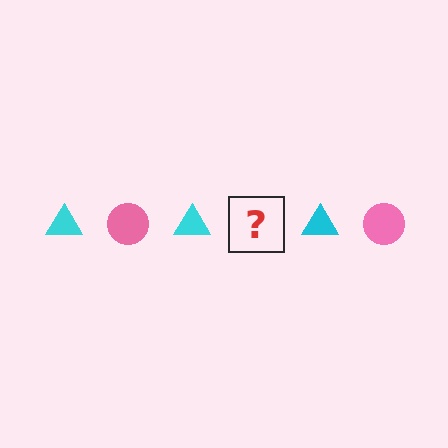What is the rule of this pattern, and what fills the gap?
The rule is that the pattern alternates between cyan triangle and pink circle. The gap should be filled with a pink circle.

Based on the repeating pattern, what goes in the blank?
The blank should be a pink circle.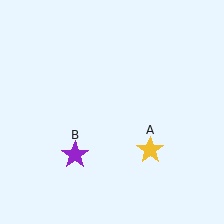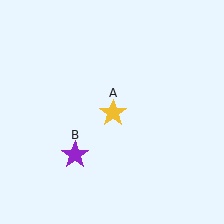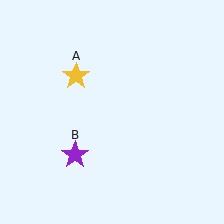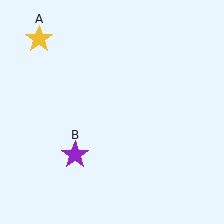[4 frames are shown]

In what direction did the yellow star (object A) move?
The yellow star (object A) moved up and to the left.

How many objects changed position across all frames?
1 object changed position: yellow star (object A).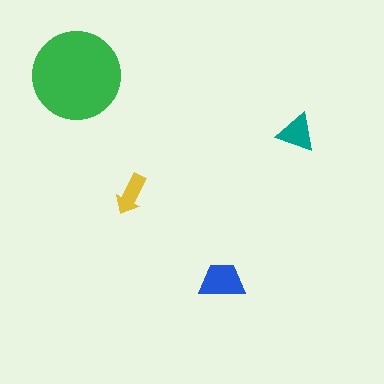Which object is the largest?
The green circle.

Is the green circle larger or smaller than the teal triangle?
Larger.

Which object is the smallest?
The yellow arrow.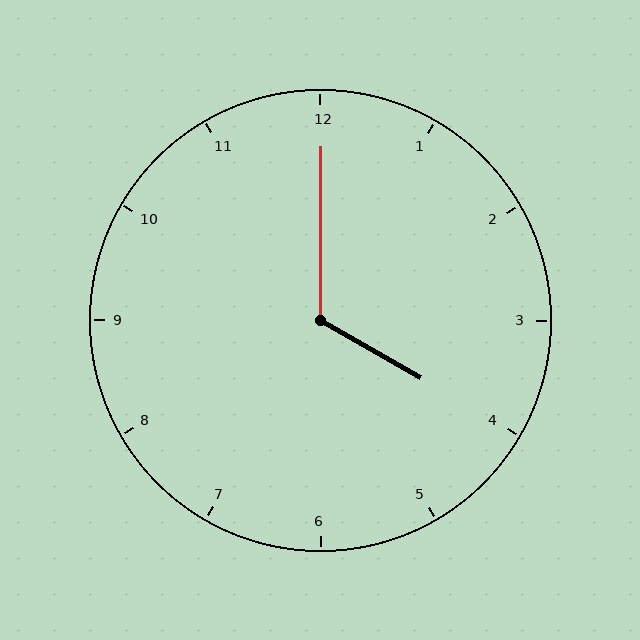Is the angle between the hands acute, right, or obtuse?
It is obtuse.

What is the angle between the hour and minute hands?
Approximately 120 degrees.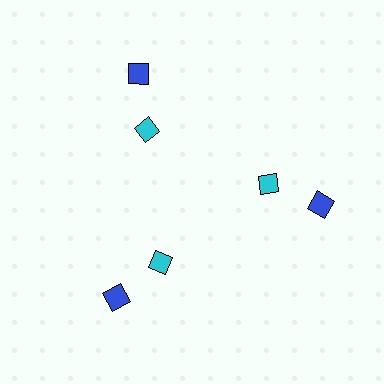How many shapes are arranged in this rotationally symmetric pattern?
There are 6 shapes, arranged in 3 groups of 2.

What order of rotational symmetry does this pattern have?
This pattern has 3-fold rotational symmetry.